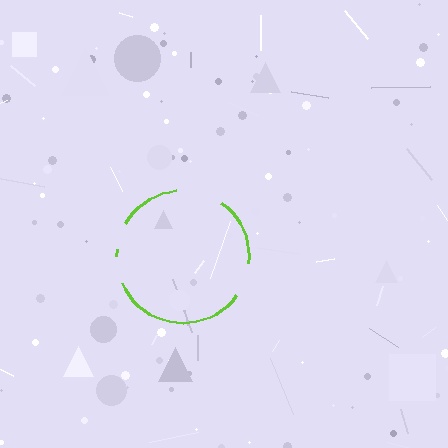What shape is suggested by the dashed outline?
The dashed outline suggests a circle.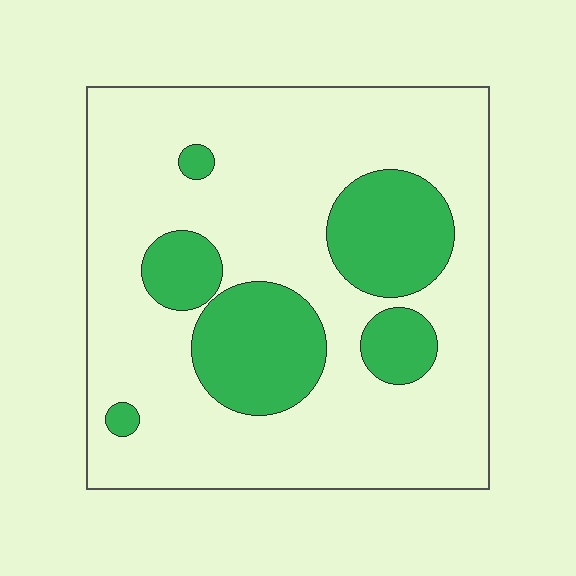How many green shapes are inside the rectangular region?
6.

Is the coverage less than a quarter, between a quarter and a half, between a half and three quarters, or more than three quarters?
Less than a quarter.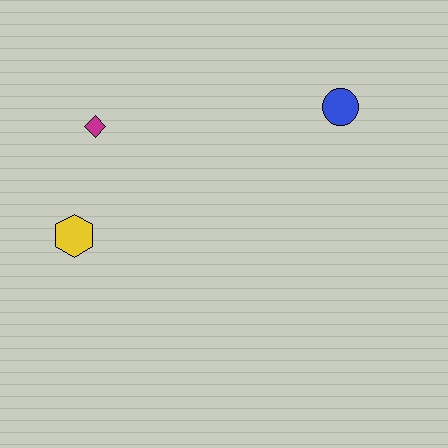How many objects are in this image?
There are 3 objects.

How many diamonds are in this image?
There is 1 diamond.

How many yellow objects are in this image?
There is 1 yellow object.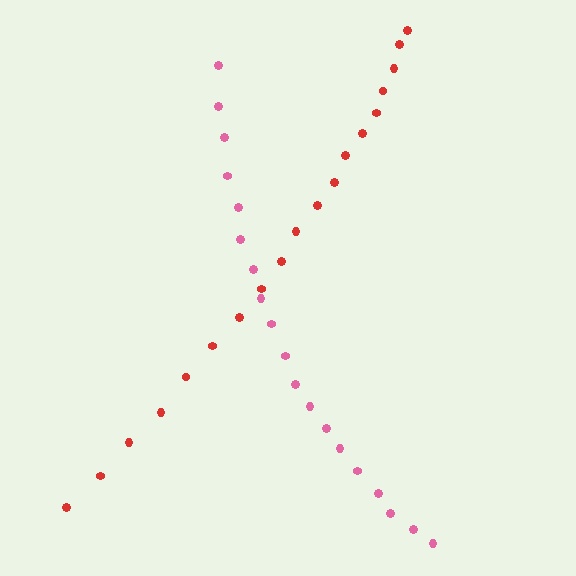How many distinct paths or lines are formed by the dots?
There are 2 distinct paths.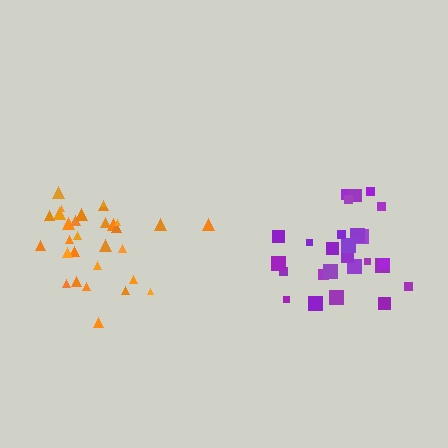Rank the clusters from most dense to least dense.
orange, purple.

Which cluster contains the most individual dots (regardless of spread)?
Orange (30).